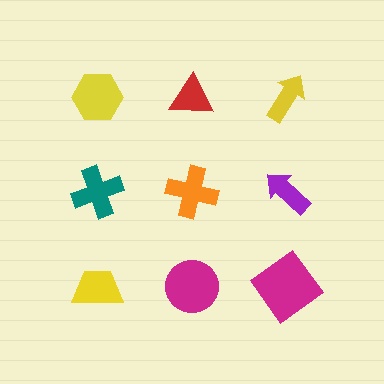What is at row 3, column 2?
A magenta circle.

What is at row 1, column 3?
A yellow arrow.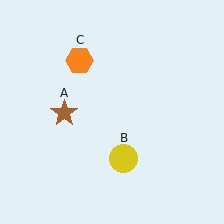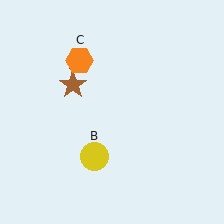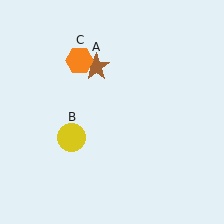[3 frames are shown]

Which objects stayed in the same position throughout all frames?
Orange hexagon (object C) remained stationary.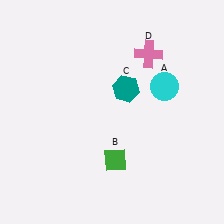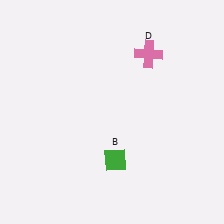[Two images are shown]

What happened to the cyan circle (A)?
The cyan circle (A) was removed in Image 2. It was in the top-right area of Image 1.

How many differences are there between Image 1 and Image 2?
There are 2 differences between the two images.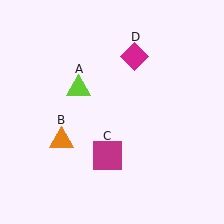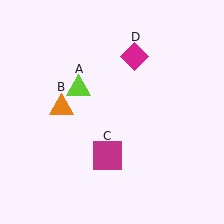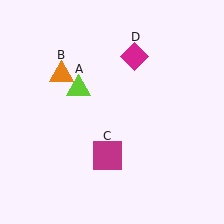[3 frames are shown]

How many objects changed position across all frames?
1 object changed position: orange triangle (object B).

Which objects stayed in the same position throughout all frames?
Lime triangle (object A) and magenta square (object C) and magenta diamond (object D) remained stationary.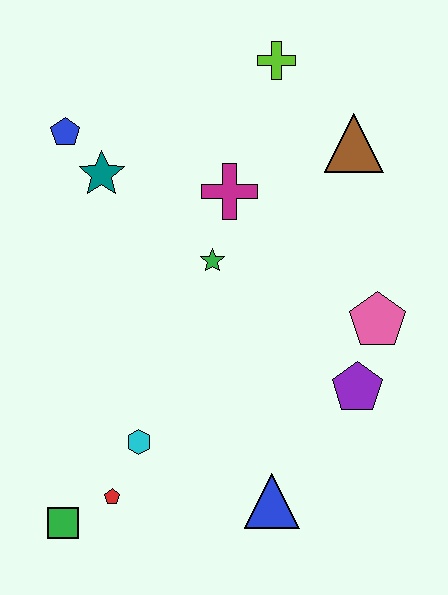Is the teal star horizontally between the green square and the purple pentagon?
Yes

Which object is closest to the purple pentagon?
The pink pentagon is closest to the purple pentagon.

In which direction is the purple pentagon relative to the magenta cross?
The purple pentagon is below the magenta cross.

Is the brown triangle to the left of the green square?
No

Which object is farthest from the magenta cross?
The green square is farthest from the magenta cross.